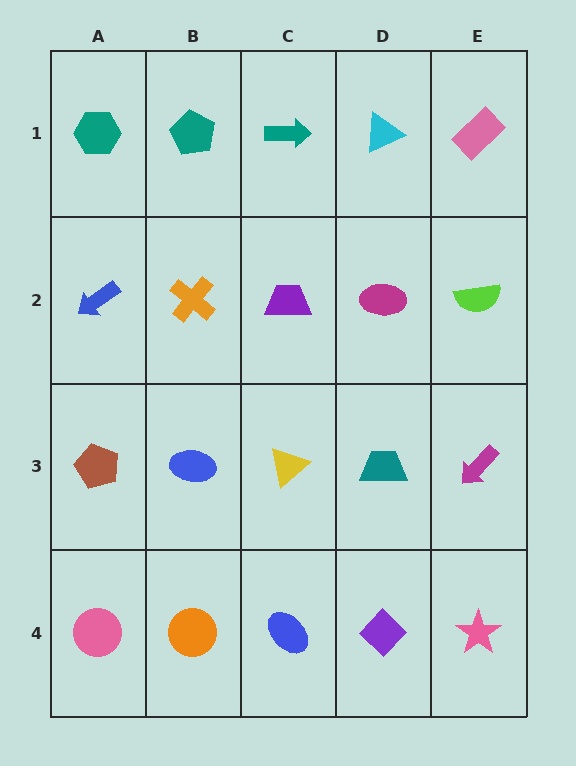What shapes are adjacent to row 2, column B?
A teal pentagon (row 1, column B), a blue ellipse (row 3, column B), a blue arrow (row 2, column A), a purple trapezoid (row 2, column C).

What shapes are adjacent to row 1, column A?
A blue arrow (row 2, column A), a teal pentagon (row 1, column B).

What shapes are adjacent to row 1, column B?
An orange cross (row 2, column B), a teal hexagon (row 1, column A), a teal arrow (row 1, column C).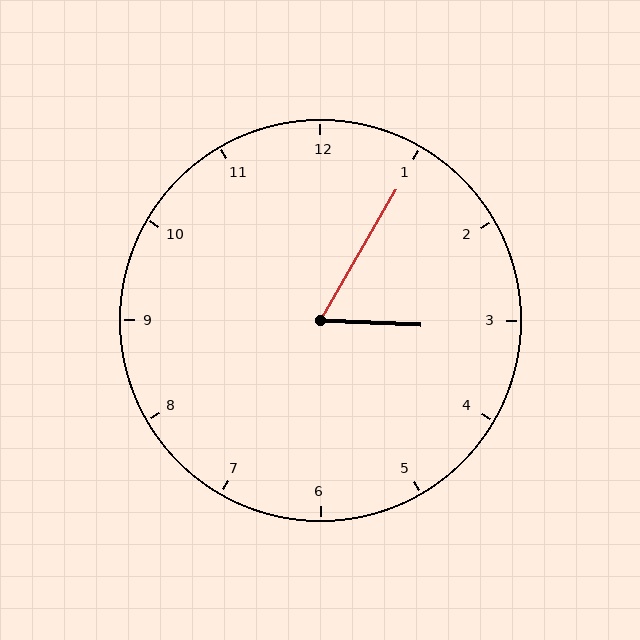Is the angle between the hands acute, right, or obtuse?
It is acute.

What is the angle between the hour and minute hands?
Approximately 62 degrees.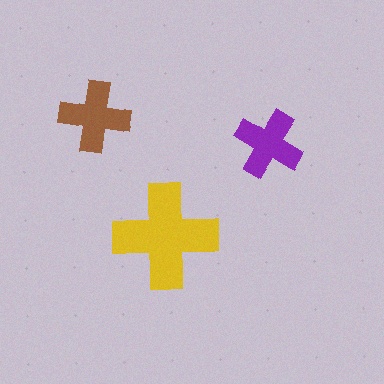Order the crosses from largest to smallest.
the yellow one, the brown one, the purple one.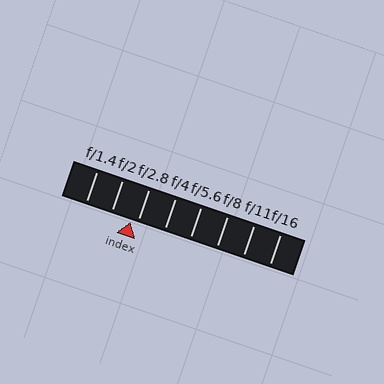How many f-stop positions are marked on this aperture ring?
There are 8 f-stop positions marked.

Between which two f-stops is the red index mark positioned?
The index mark is between f/2 and f/2.8.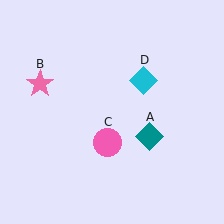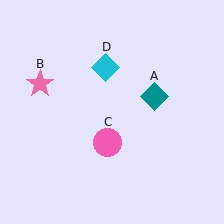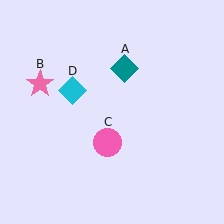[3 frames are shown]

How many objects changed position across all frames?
2 objects changed position: teal diamond (object A), cyan diamond (object D).